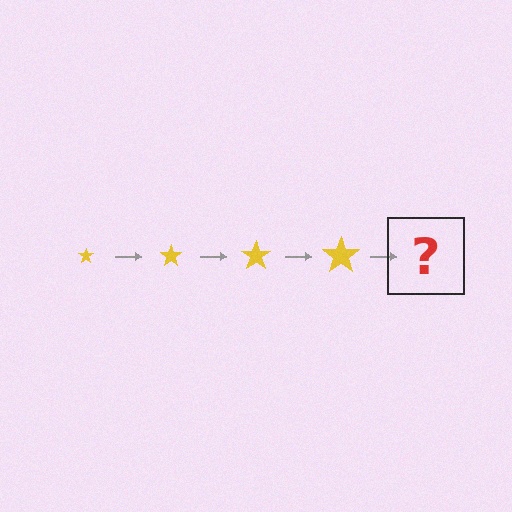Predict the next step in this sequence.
The next step is a yellow star, larger than the previous one.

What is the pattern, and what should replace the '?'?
The pattern is that the star gets progressively larger each step. The '?' should be a yellow star, larger than the previous one.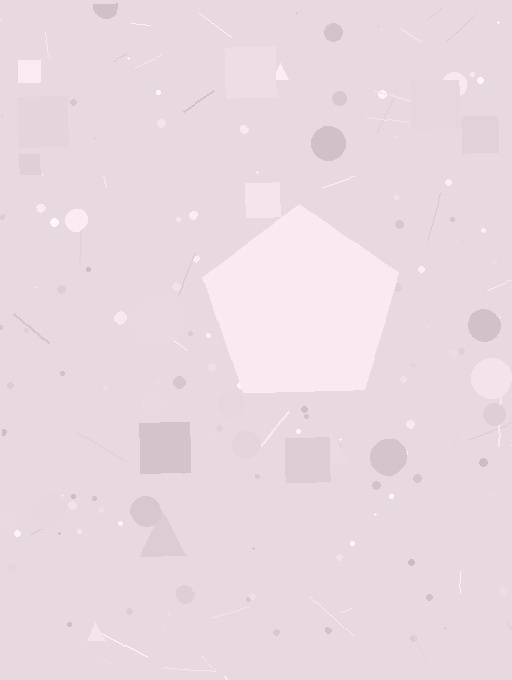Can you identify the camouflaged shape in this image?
The camouflaged shape is a pentagon.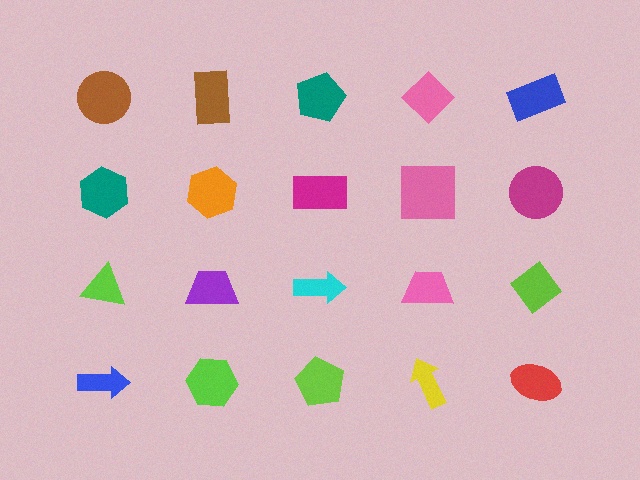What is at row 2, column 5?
A magenta circle.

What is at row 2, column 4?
A pink square.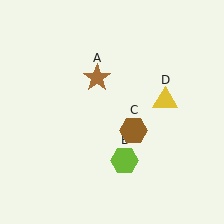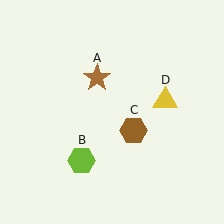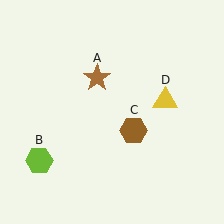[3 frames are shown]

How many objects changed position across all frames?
1 object changed position: lime hexagon (object B).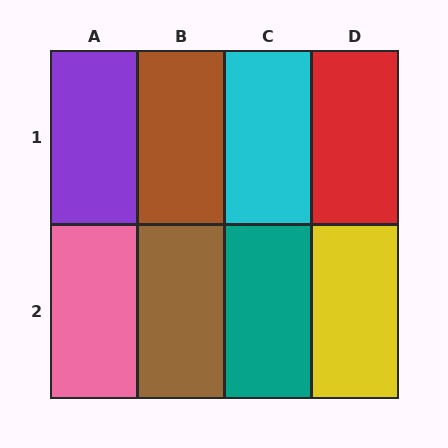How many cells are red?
1 cell is red.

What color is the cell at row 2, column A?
Pink.